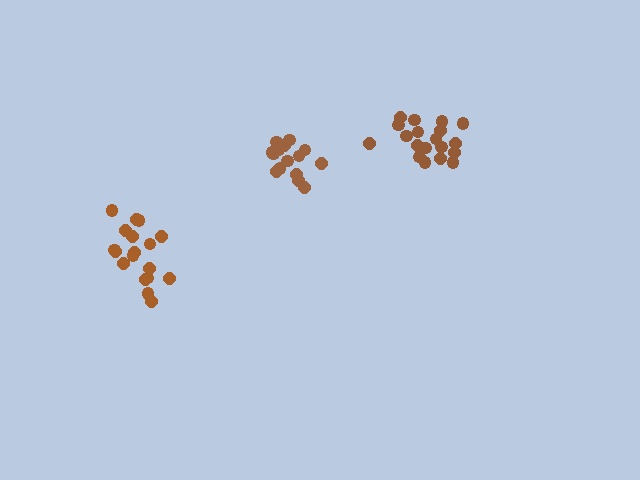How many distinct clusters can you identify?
There are 3 distinct clusters.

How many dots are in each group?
Group 1: 19 dots, Group 2: 15 dots, Group 3: 18 dots (52 total).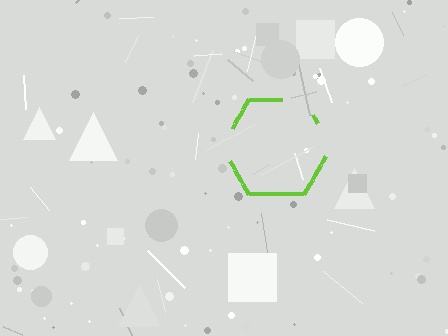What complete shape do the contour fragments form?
The contour fragments form a hexagon.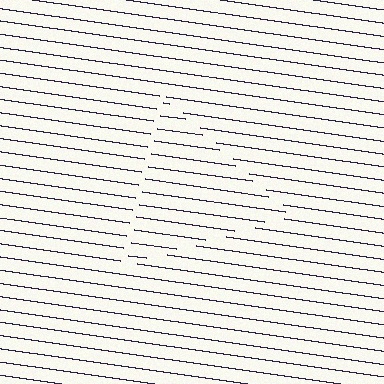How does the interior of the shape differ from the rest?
The interior of the shape contains the same grating, shifted by half a period — the contour is defined by the phase discontinuity where line-ends from the inner and outer gratings abut.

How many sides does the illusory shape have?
3 sides — the line-ends trace a triangle.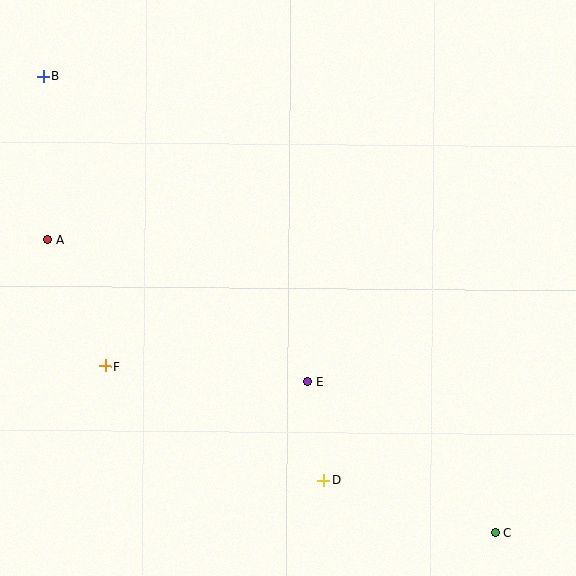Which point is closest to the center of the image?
Point E at (308, 382) is closest to the center.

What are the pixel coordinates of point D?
Point D is at (324, 481).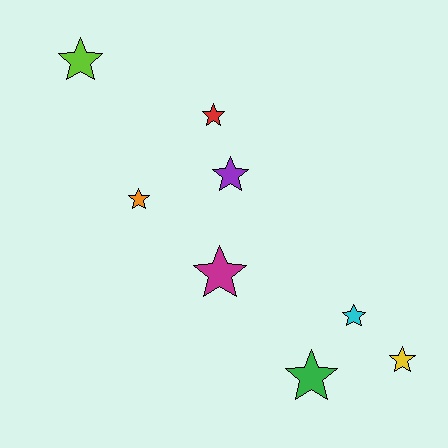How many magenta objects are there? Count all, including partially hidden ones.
There is 1 magenta object.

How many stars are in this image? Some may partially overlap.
There are 8 stars.